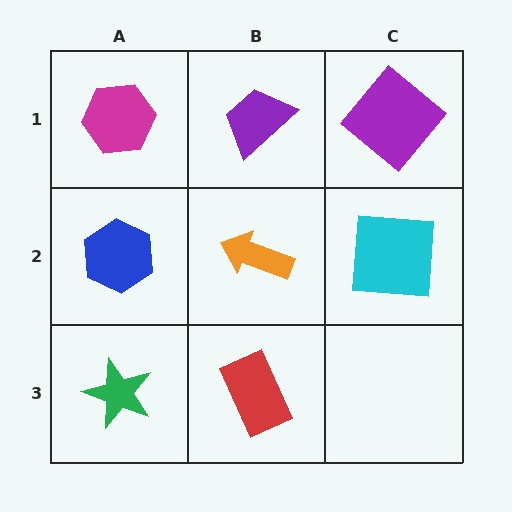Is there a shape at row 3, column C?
No, that cell is empty.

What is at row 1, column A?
A magenta hexagon.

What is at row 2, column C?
A cyan square.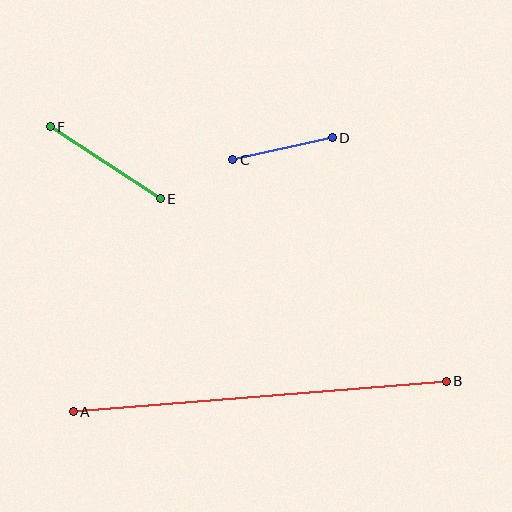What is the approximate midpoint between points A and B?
The midpoint is at approximately (260, 396) pixels.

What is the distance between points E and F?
The distance is approximately 132 pixels.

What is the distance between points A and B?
The distance is approximately 375 pixels.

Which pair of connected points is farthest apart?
Points A and B are farthest apart.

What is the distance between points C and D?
The distance is approximately 102 pixels.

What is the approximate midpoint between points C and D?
The midpoint is at approximately (282, 149) pixels.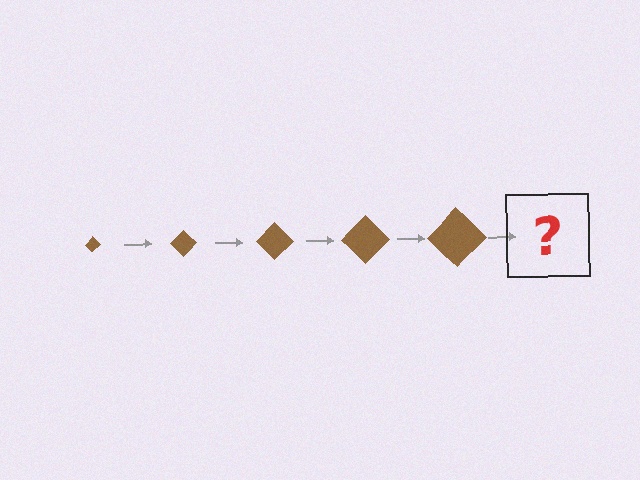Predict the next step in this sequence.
The next step is a brown diamond, larger than the previous one.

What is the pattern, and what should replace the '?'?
The pattern is that the diamond gets progressively larger each step. The '?' should be a brown diamond, larger than the previous one.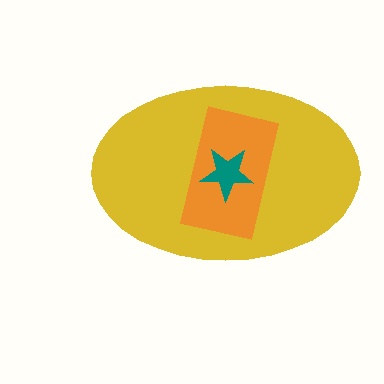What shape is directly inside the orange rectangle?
The teal star.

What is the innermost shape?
The teal star.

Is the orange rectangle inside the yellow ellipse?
Yes.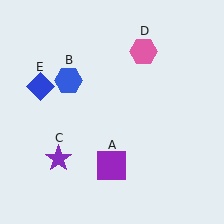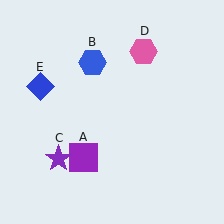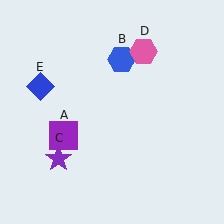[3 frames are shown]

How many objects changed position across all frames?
2 objects changed position: purple square (object A), blue hexagon (object B).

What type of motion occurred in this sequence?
The purple square (object A), blue hexagon (object B) rotated clockwise around the center of the scene.